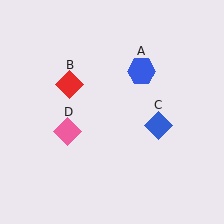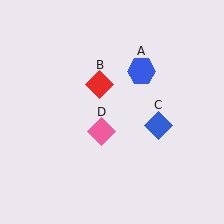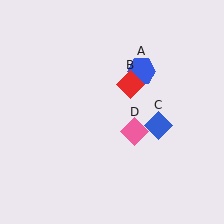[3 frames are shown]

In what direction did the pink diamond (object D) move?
The pink diamond (object D) moved right.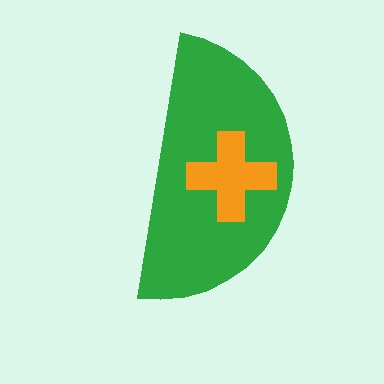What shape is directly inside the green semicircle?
The orange cross.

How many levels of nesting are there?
2.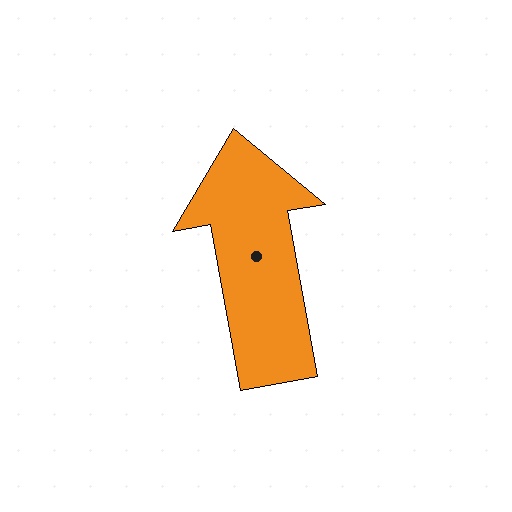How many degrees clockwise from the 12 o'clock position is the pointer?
Approximately 350 degrees.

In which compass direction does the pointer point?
North.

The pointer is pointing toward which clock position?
Roughly 12 o'clock.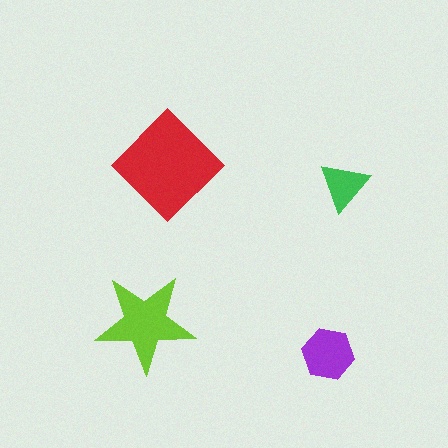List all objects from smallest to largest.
The green triangle, the purple hexagon, the lime star, the red diamond.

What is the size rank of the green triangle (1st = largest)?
4th.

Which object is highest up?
The red diamond is topmost.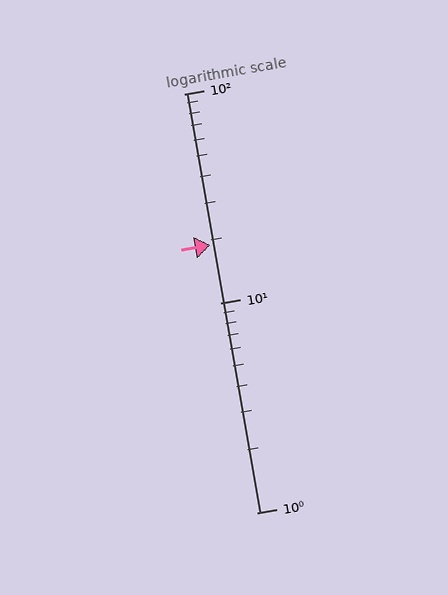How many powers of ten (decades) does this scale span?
The scale spans 2 decades, from 1 to 100.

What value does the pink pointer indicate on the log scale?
The pointer indicates approximately 19.